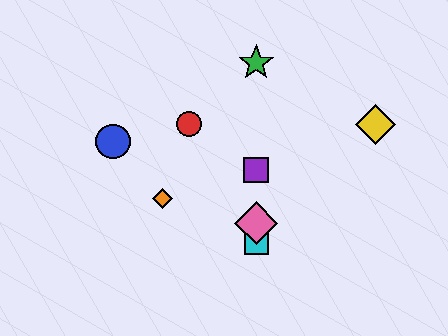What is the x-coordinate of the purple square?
The purple square is at x≈256.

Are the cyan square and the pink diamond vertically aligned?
Yes, both are at x≈256.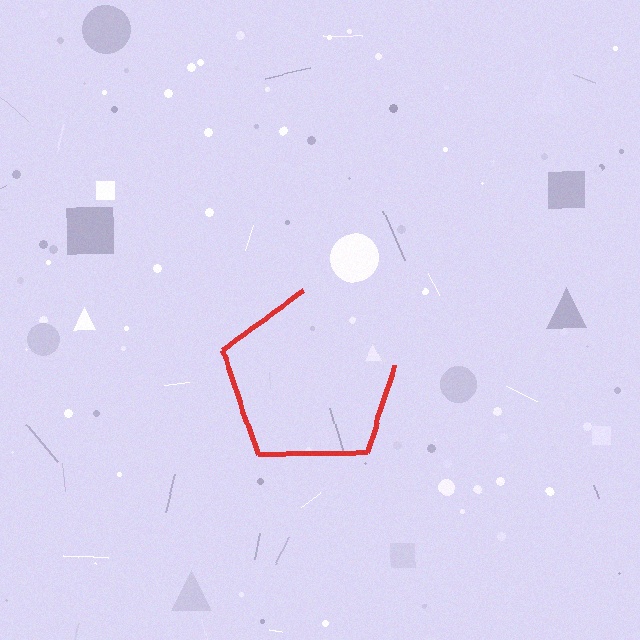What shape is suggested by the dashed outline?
The dashed outline suggests a pentagon.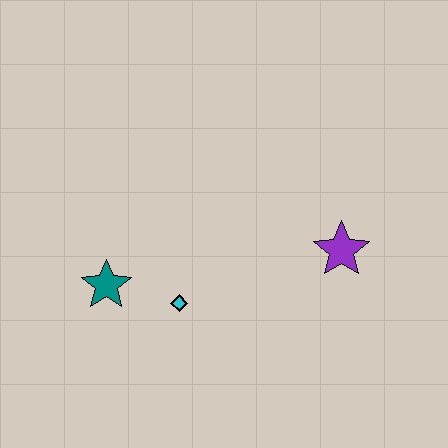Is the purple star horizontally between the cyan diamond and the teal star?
No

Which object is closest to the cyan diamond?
The teal star is closest to the cyan diamond.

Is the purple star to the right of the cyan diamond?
Yes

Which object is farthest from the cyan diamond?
The purple star is farthest from the cyan diamond.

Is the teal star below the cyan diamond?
No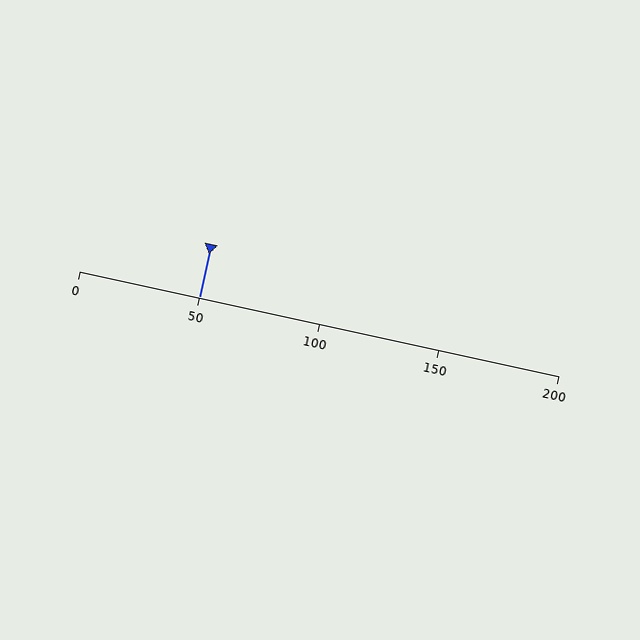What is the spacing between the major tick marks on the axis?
The major ticks are spaced 50 apart.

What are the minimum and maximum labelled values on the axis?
The axis runs from 0 to 200.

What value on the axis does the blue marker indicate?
The marker indicates approximately 50.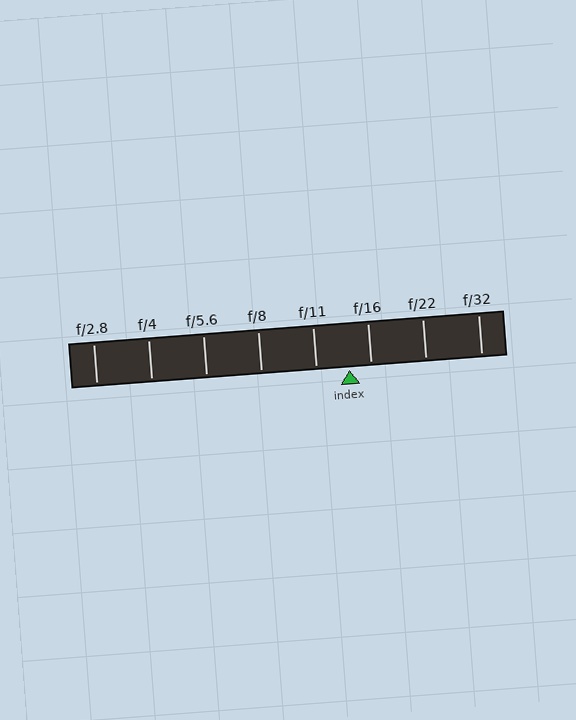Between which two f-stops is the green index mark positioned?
The index mark is between f/11 and f/16.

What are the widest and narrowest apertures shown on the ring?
The widest aperture shown is f/2.8 and the narrowest is f/32.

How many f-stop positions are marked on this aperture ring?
There are 8 f-stop positions marked.